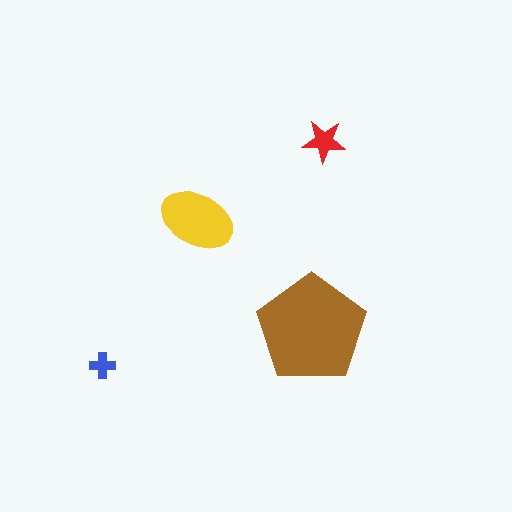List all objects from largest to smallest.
The brown pentagon, the yellow ellipse, the red star, the blue cross.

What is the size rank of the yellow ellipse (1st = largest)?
2nd.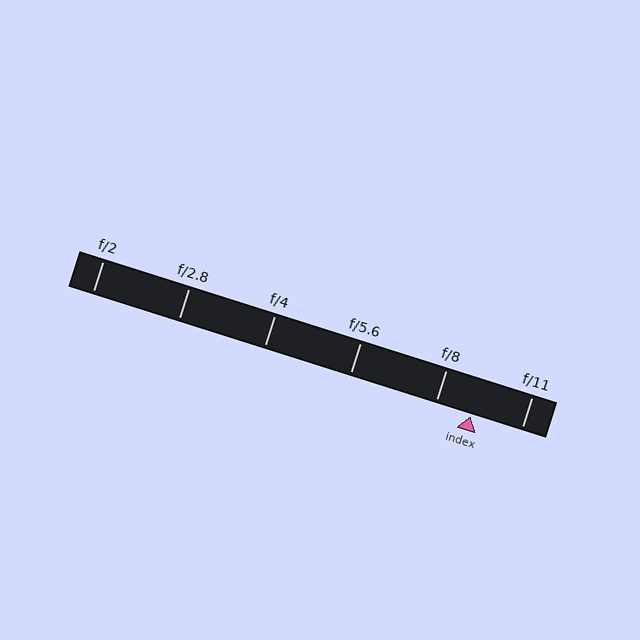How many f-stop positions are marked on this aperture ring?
There are 6 f-stop positions marked.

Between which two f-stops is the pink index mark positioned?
The index mark is between f/8 and f/11.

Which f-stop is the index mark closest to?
The index mark is closest to f/8.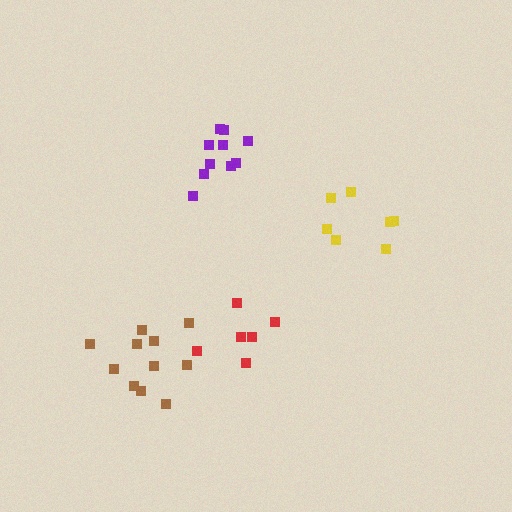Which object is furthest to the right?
The yellow cluster is rightmost.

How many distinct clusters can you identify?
There are 4 distinct clusters.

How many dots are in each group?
Group 1: 11 dots, Group 2: 10 dots, Group 3: 7 dots, Group 4: 6 dots (34 total).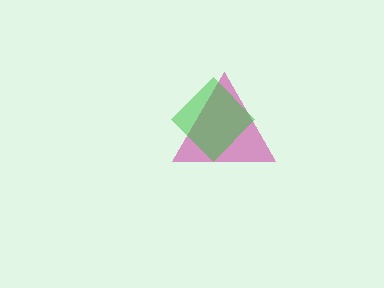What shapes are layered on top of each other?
The layered shapes are: a magenta triangle, a green diamond.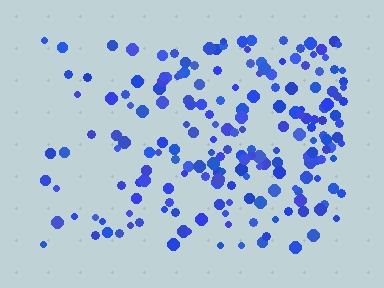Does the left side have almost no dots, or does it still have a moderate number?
Still a moderate number, just noticeably fewer than the right.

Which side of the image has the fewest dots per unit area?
The left.